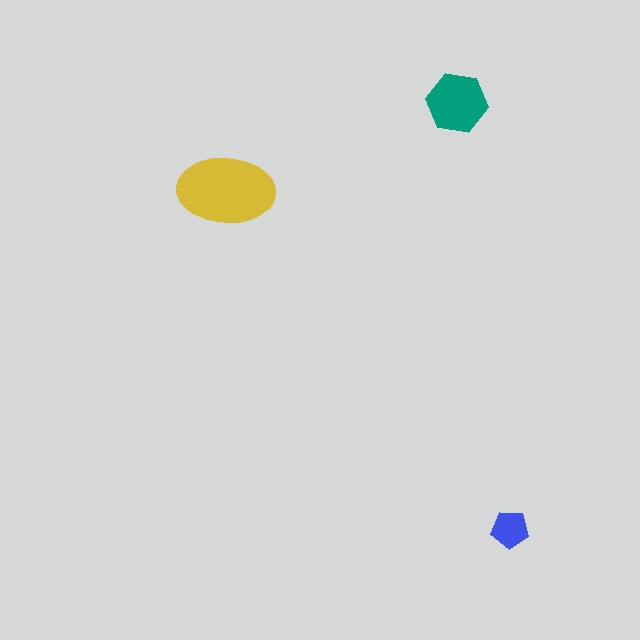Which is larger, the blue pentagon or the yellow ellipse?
The yellow ellipse.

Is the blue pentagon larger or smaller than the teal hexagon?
Smaller.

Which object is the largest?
The yellow ellipse.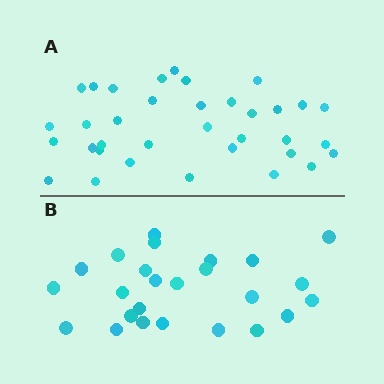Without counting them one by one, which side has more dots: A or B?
Region A (the top region) has more dots.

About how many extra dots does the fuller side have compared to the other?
Region A has roughly 10 or so more dots than region B.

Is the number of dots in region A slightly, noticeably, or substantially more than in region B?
Region A has noticeably more, but not dramatically so. The ratio is roughly 1.4 to 1.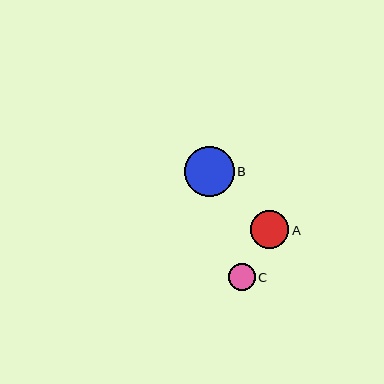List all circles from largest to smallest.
From largest to smallest: B, A, C.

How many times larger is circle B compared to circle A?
Circle B is approximately 1.3 times the size of circle A.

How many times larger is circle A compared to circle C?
Circle A is approximately 1.4 times the size of circle C.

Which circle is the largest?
Circle B is the largest with a size of approximately 50 pixels.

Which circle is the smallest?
Circle C is the smallest with a size of approximately 27 pixels.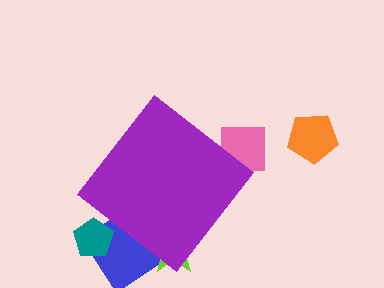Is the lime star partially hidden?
Yes, the lime star is partially hidden behind the purple diamond.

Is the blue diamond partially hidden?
Yes, the blue diamond is partially hidden behind the purple diamond.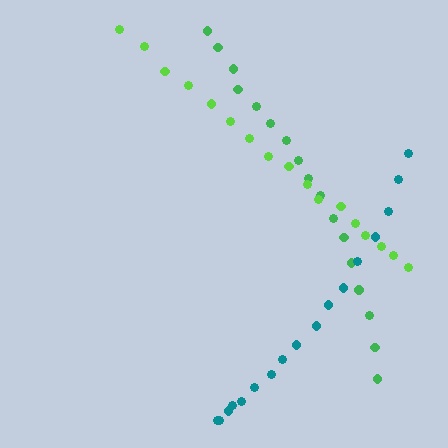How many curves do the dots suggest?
There are 3 distinct paths.